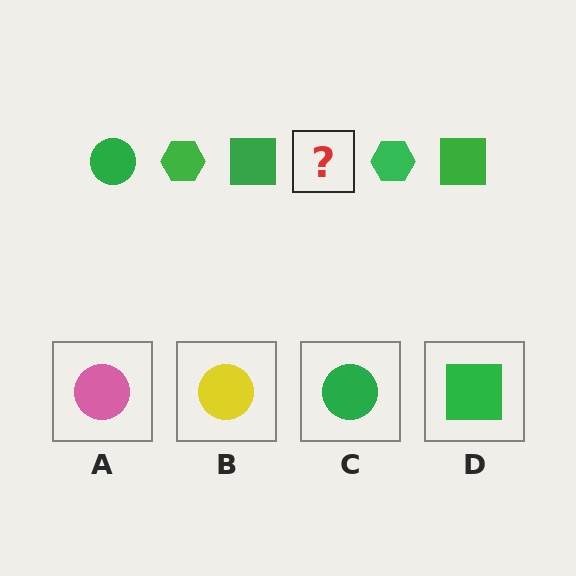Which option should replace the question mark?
Option C.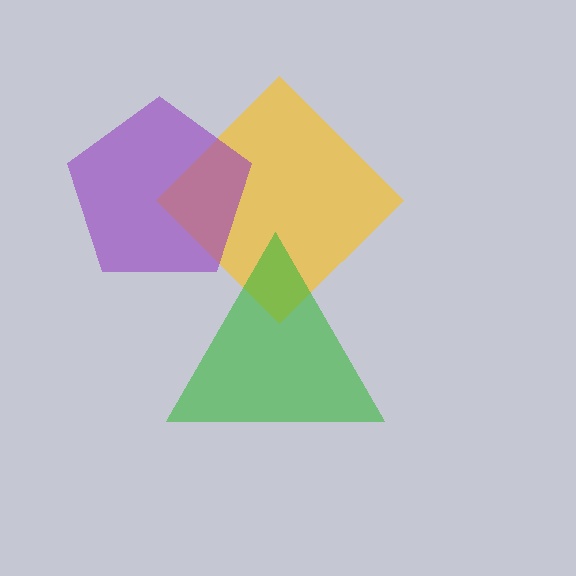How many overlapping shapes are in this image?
There are 3 overlapping shapes in the image.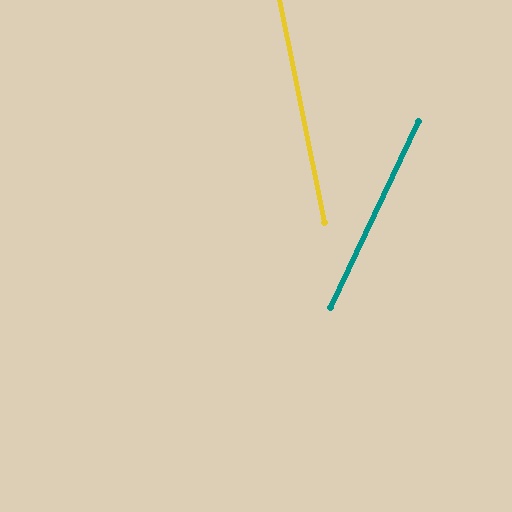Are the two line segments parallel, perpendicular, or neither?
Neither parallel nor perpendicular — they differ by about 37°.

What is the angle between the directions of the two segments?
Approximately 37 degrees.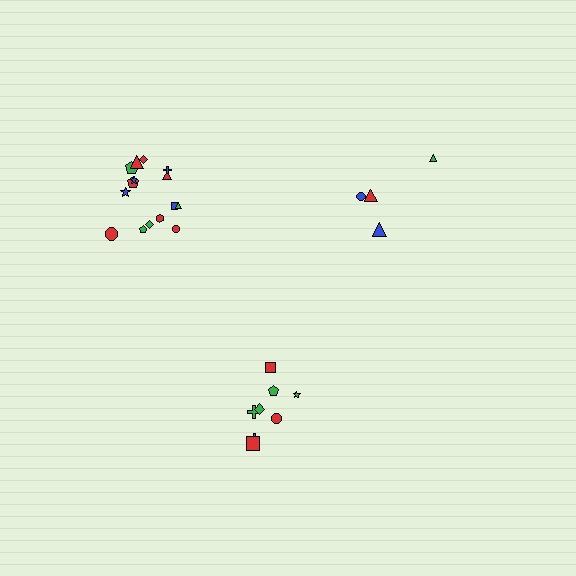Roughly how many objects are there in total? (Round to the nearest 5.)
Roughly 25 objects in total.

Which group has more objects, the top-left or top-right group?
The top-left group.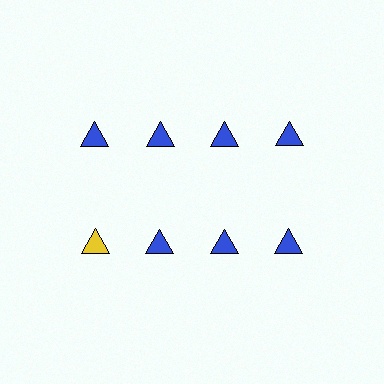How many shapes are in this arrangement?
There are 8 shapes arranged in a grid pattern.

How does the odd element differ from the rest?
It has a different color: yellow instead of blue.